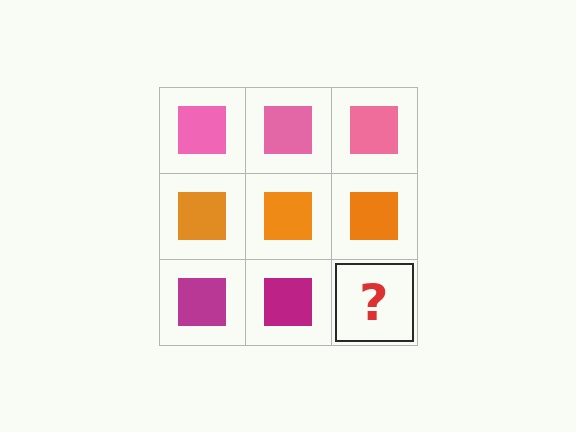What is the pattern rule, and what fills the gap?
The rule is that each row has a consistent color. The gap should be filled with a magenta square.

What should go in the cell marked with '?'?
The missing cell should contain a magenta square.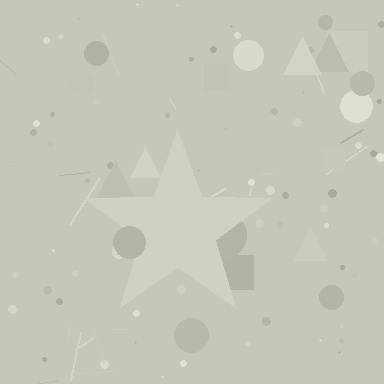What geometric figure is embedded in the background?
A star is embedded in the background.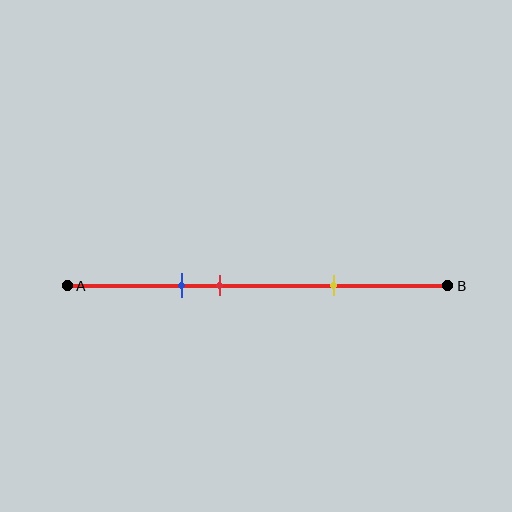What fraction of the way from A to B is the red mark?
The red mark is approximately 40% (0.4) of the way from A to B.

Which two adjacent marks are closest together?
The blue and red marks are the closest adjacent pair.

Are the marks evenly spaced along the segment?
No, the marks are not evenly spaced.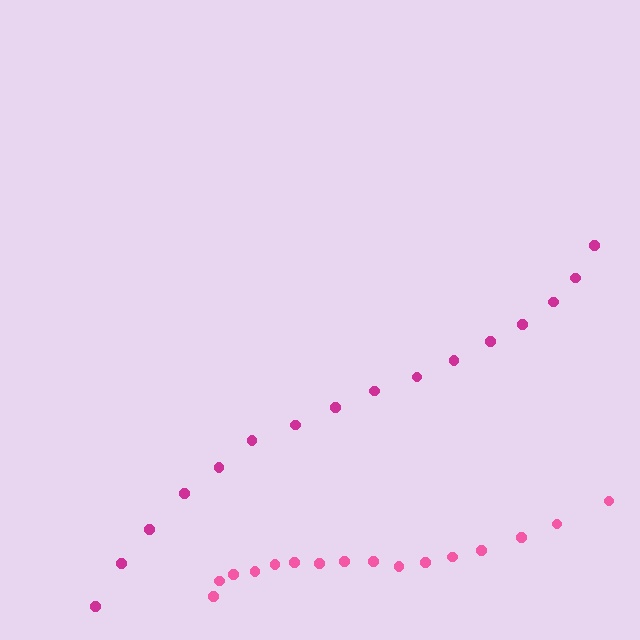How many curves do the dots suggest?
There are 2 distinct paths.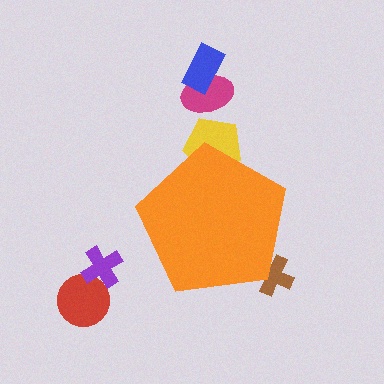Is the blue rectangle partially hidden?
No, the blue rectangle is fully visible.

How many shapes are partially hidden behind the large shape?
2 shapes are partially hidden.